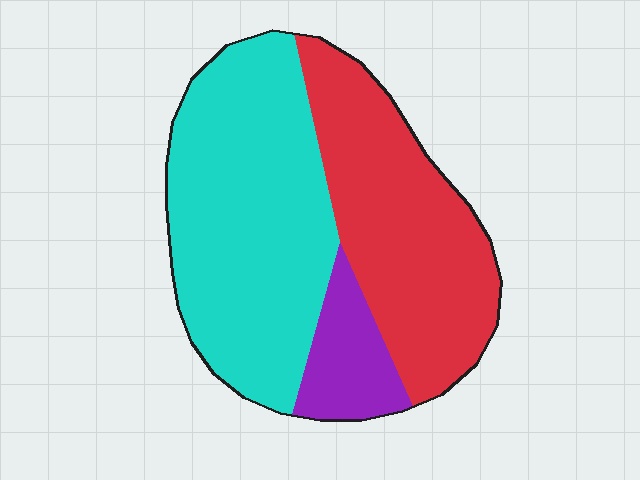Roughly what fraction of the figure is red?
Red covers about 40% of the figure.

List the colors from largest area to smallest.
From largest to smallest: cyan, red, purple.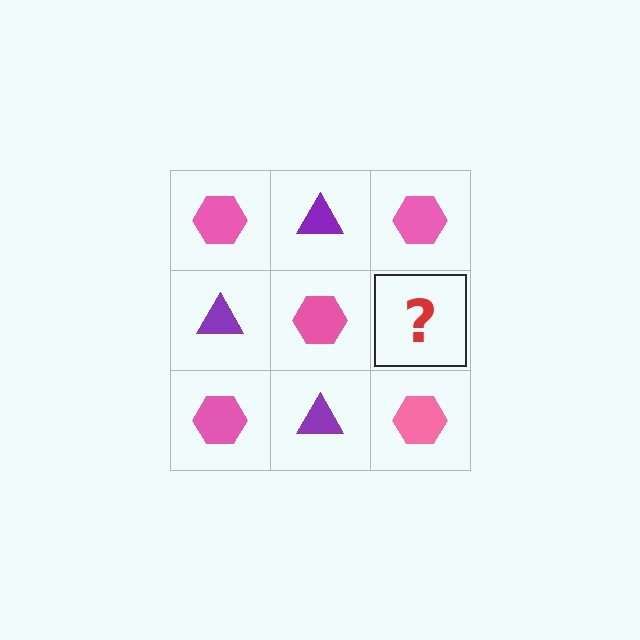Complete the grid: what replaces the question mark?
The question mark should be replaced with a purple triangle.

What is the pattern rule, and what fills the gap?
The rule is that it alternates pink hexagon and purple triangle in a checkerboard pattern. The gap should be filled with a purple triangle.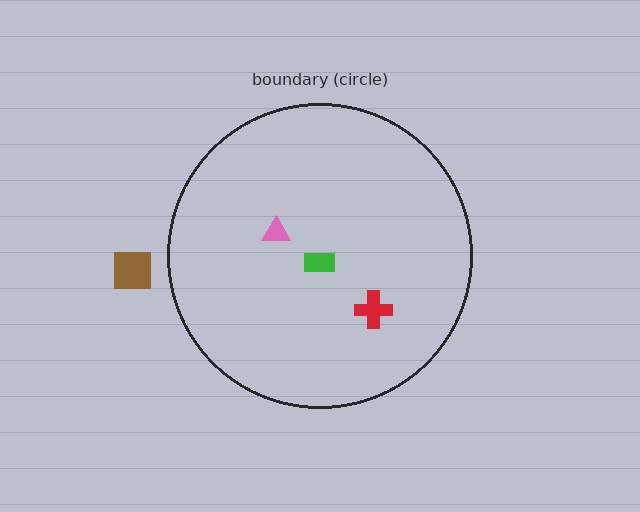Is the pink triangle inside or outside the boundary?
Inside.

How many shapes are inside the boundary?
3 inside, 1 outside.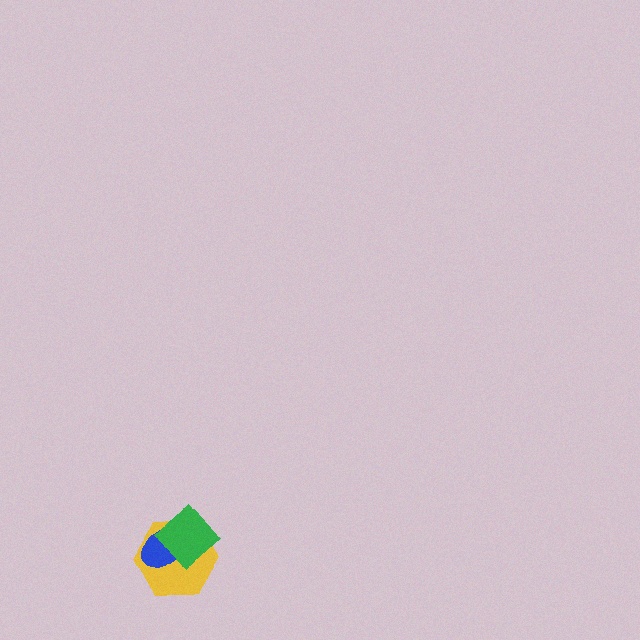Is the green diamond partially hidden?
No, no other shape covers it.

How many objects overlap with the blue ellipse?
2 objects overlap with the blue ellipse.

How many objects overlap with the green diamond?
2 objects overlap with the green diamond.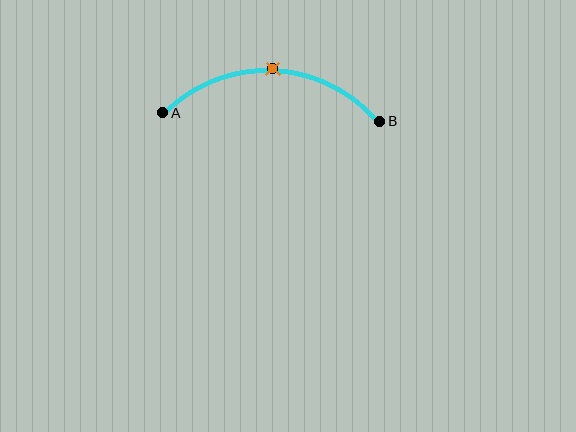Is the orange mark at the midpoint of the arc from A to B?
Yes. The orange mark lies on the arc at equal arc-length from both A and B — it is the arc midpoint.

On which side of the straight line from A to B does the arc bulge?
The arc bulges above the straight line connecting A and B.